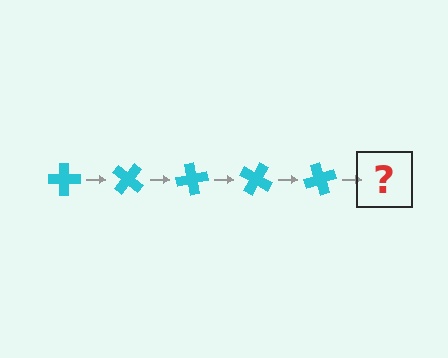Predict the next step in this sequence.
The next step is a cyan cross rotated 200 degrees.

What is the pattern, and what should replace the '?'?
The pattern is that the cross rotates 40 degrees each step. The '?' should be a cyan cross rotated 200 degrees.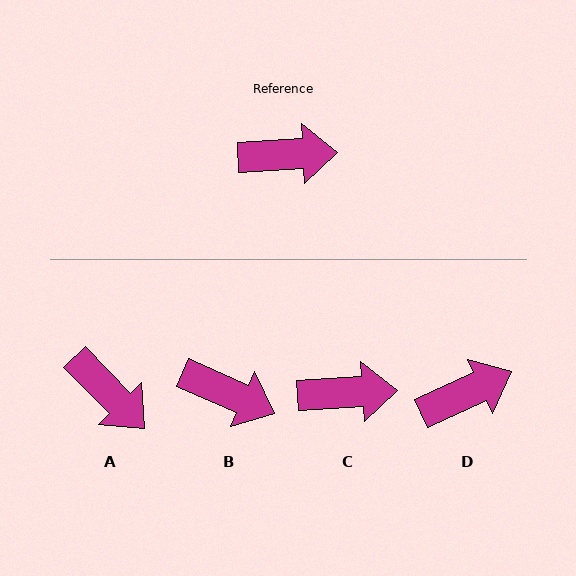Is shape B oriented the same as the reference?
No, it is off by about 27 degrees.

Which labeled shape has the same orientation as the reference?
C.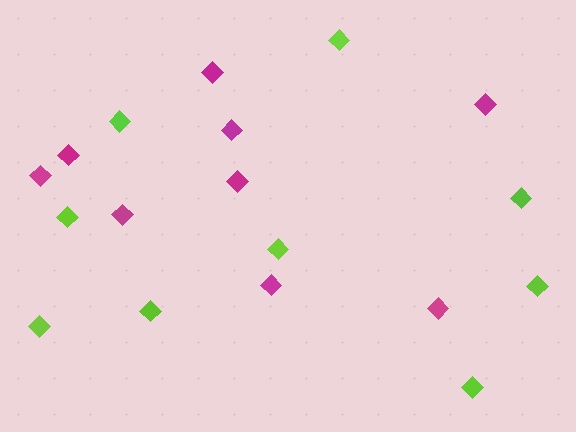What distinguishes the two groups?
There are 2 groups: one group of magenta diamonds (9) and one group of lime diamonds (9).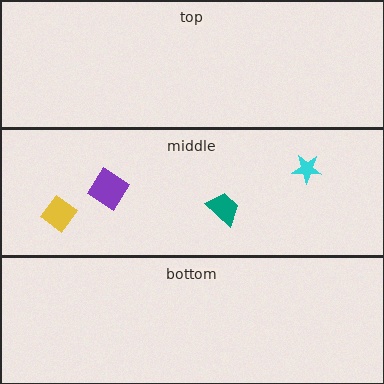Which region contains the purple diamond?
The middle region.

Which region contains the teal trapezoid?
The middle region.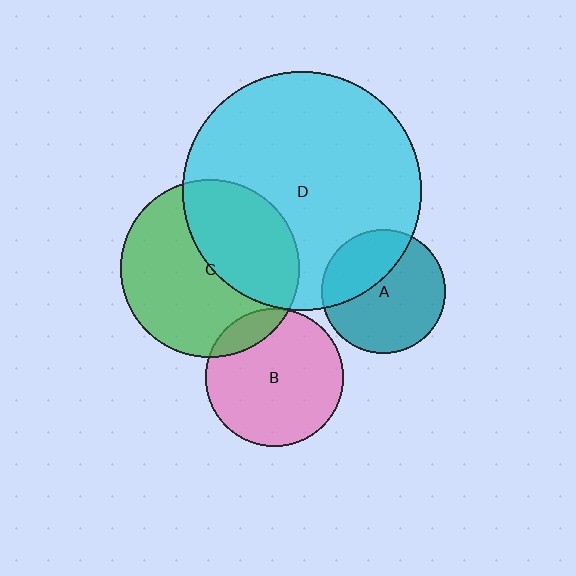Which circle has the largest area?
Circle D (cyan).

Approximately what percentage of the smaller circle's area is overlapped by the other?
Approximately 35%.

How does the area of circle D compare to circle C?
Approximately 1.8 times.